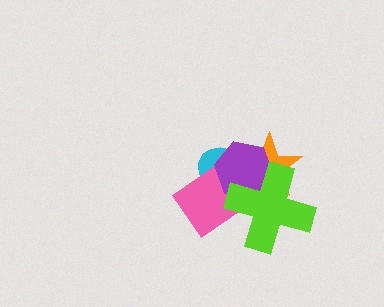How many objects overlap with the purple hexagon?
4 objects overlap with the purple hexagon.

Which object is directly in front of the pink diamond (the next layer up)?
The purple hexagon is directly in front of the pink diamond.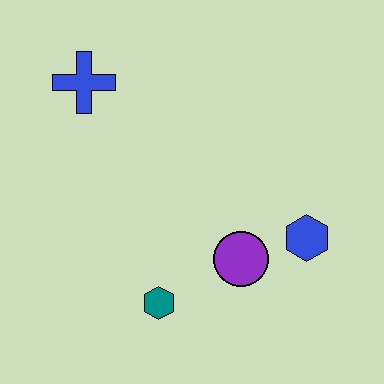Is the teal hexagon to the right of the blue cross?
Yes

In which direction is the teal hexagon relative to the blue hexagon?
The teal hexagon is to the left of the blue hexagon.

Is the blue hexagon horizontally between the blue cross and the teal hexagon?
No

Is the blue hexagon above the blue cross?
No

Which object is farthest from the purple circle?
The blue cross is farthest from the purple circle.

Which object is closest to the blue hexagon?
The purple circle is closest to the blue hexagon.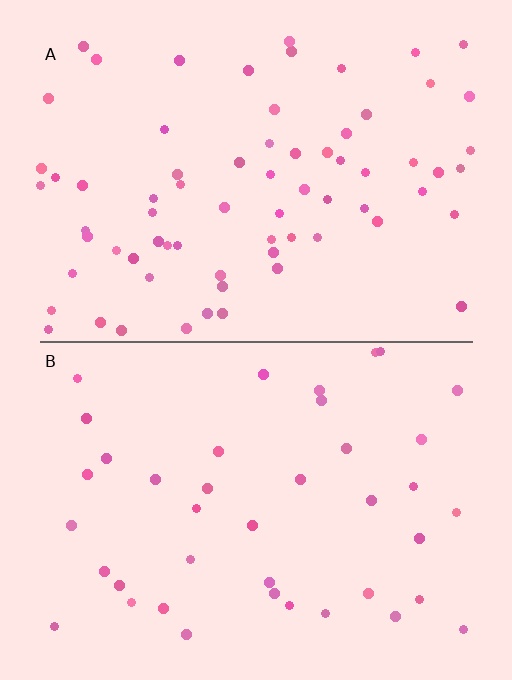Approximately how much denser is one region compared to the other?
Approximately 1.7× — region A over region B.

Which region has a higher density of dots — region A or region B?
A (the top).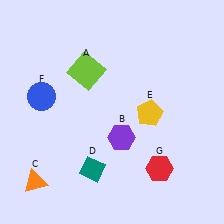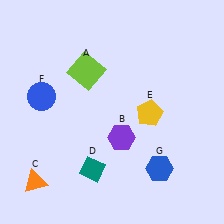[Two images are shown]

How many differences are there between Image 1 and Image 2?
There is 1 difference between the two images.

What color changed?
The hexagon (G) changed from red in Image 1 to blue in Image 2.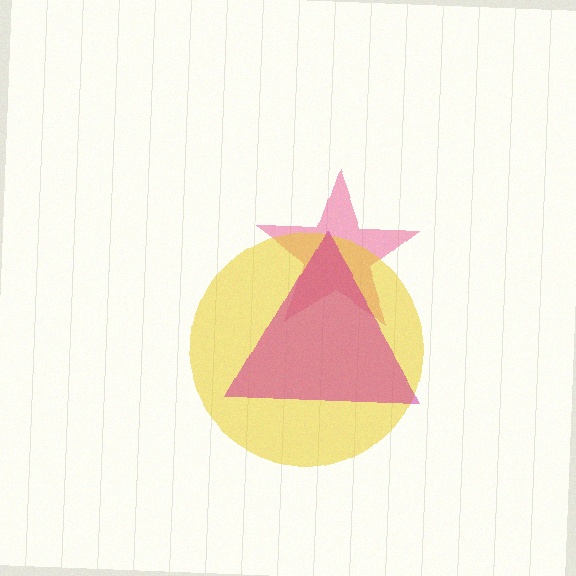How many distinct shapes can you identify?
There are 3 distinct shapes: a pink star, a yellow circle, a magenta triangle.